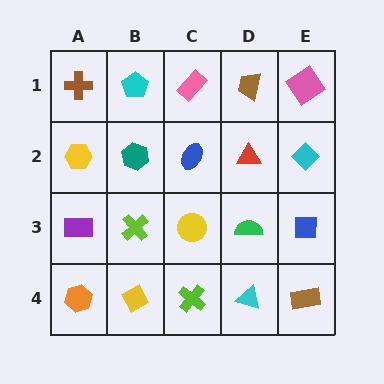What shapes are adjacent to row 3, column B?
A teal hexagon (row 2, column B), a yellow diamond (row 4, column B), a purple rectangle (row 3, column A), a yellow circle (row 3, column C).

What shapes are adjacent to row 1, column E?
A cyan diamond (row 2, column E), a brown trapezoid (row 1, column D).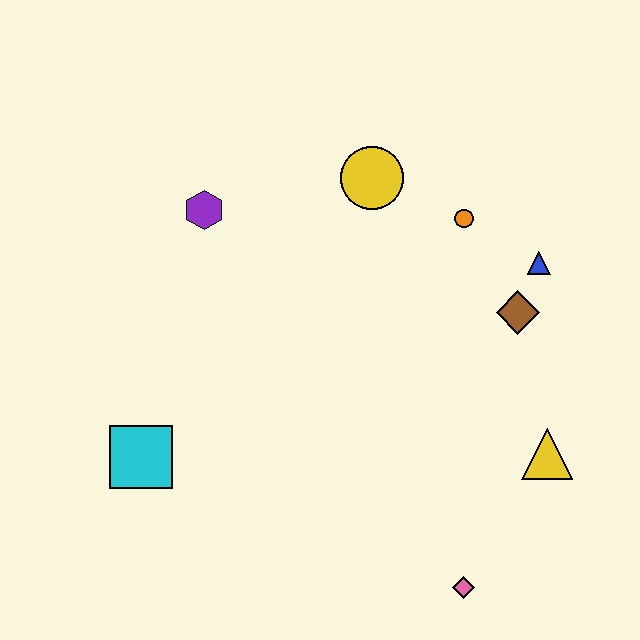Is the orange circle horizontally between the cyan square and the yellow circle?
No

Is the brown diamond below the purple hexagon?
Yes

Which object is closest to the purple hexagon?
The yellow circle is closest to the purple hexagon.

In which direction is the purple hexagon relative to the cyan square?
The purple hexagon is above the cyan square.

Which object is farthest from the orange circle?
The cyan square is farthest from the orange circle.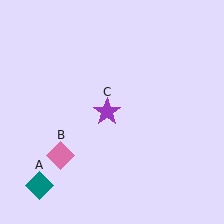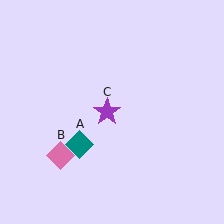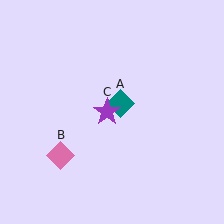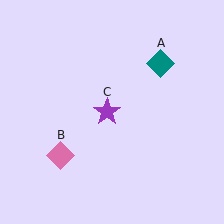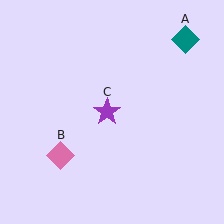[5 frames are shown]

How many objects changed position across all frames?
1 object changed position: teal diamond (object A).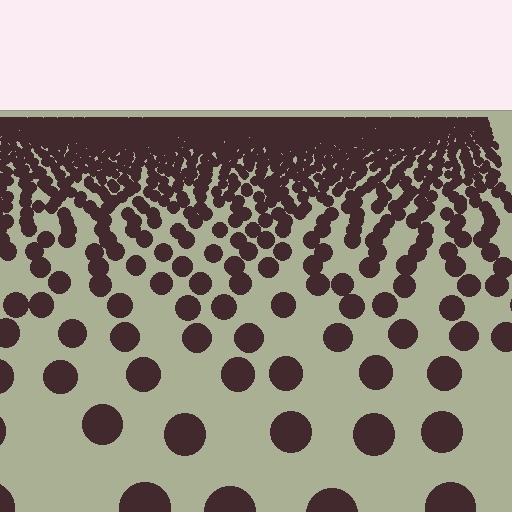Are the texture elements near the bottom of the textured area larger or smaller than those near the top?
Larger. Near the bottom, elements are closer to the viewer and appear at a bigger on-screen size.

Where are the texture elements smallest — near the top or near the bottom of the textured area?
Near the top.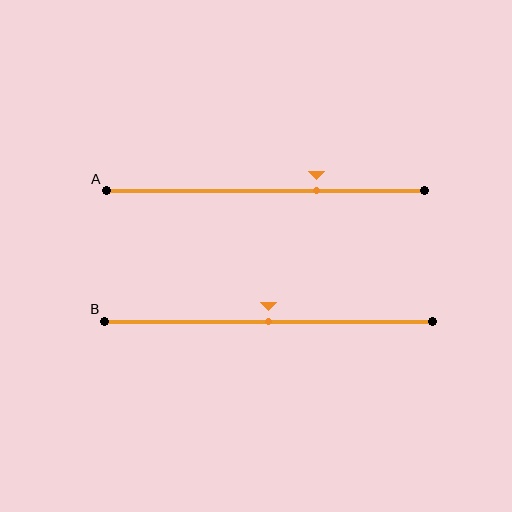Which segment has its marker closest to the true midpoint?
Segment B has its marker closest to the true midpoint.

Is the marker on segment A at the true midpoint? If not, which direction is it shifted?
No, the marker on segment A is shifted to the right by about 16% of the segment length.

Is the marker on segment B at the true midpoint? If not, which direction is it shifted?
Yes, the marker on segment B is at the true midpoint.